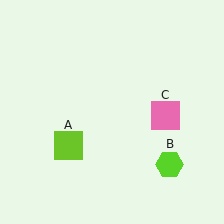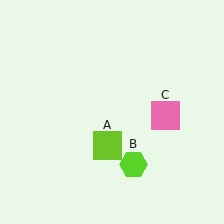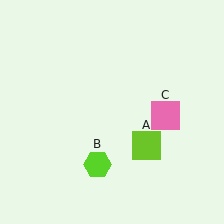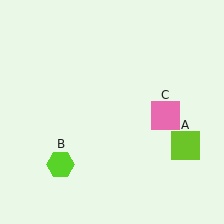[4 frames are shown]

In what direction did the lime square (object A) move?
The lime square (object A) moved right.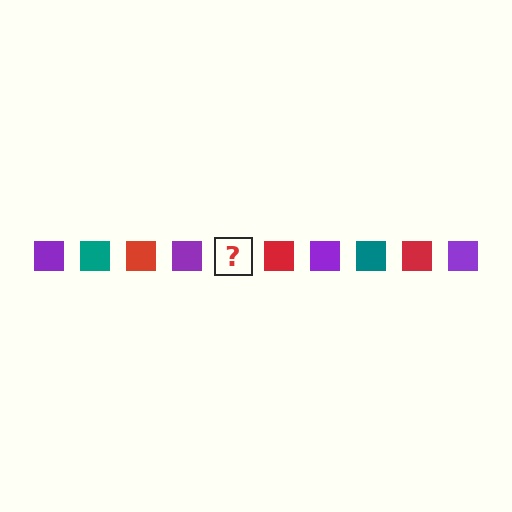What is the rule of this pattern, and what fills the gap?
The rule is that the pattern cycles through purple, teal, red squares. The gap should be filled with a teal square.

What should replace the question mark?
The question mark should be replaced with a teal square.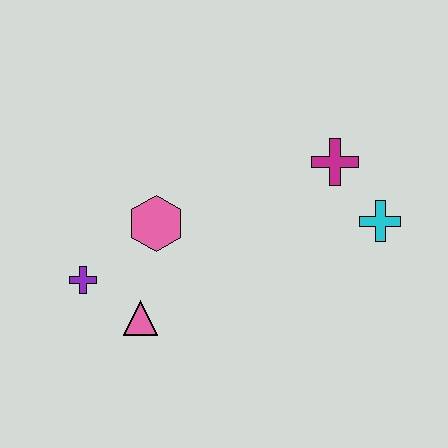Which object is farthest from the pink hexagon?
The cyan cross is farthest from the pink hexagon.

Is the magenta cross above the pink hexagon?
Yes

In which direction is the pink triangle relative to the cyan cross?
The pink triangle is to the left of the cyan cross.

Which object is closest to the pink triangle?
The purple cross is closest to the pink triangle.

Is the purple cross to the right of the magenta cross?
No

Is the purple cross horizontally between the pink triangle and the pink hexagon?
No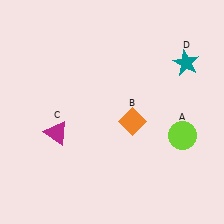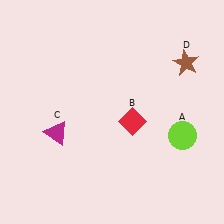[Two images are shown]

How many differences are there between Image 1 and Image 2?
There are 2 differences between the two images.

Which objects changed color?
B changed from orange to red. D changed from teal to brown.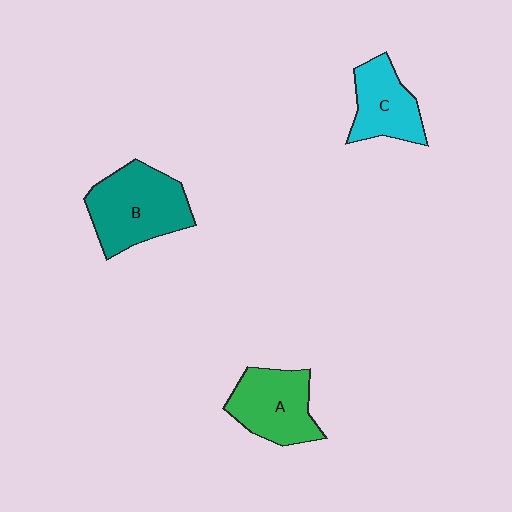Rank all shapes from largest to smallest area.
From largest to smallest: B (teal), A (green), C (cyan).